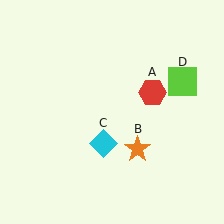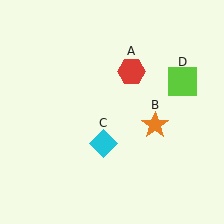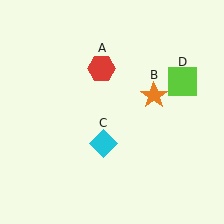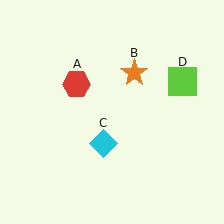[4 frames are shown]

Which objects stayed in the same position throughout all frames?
Cyan diamond (object C) and lime square (object D) remained stationary.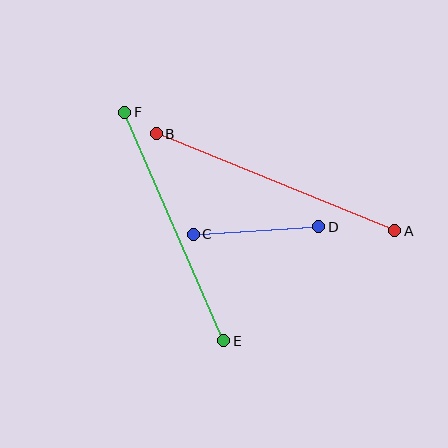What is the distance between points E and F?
The distance is approximately 249 pixels.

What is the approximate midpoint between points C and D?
The midpoint is at approximately (256, 230) pixels.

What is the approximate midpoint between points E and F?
The midpoint is at approximately (174, 227) pixels.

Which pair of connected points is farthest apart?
Points A and B are farthest apart.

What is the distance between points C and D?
The distance is approximately 125 pixels.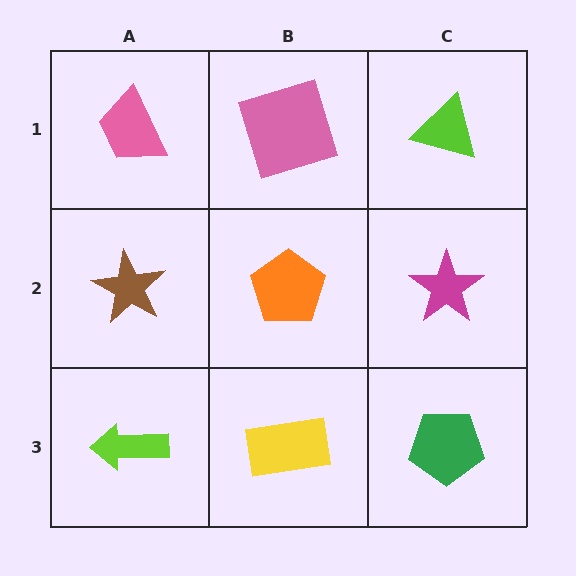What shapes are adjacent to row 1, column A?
A brown star (row 2, column A), a pink square (row 1, column B).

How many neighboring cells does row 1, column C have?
2.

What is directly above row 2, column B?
A pink square.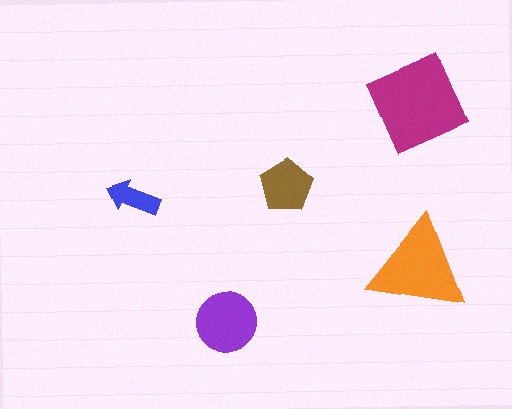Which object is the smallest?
The blue arrow.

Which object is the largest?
The magenta square.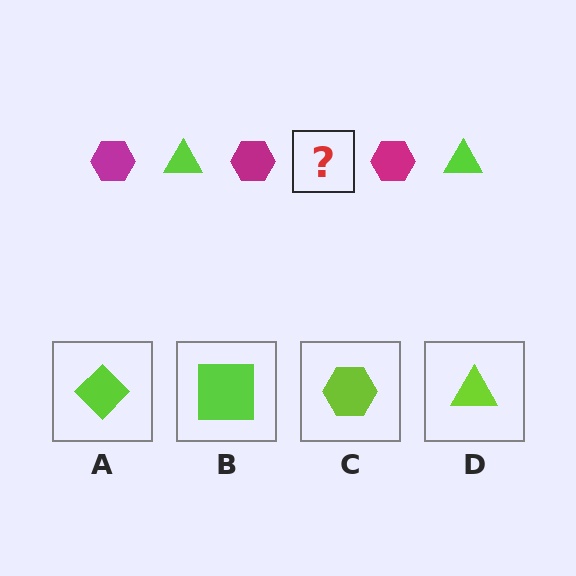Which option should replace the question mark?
Option D.